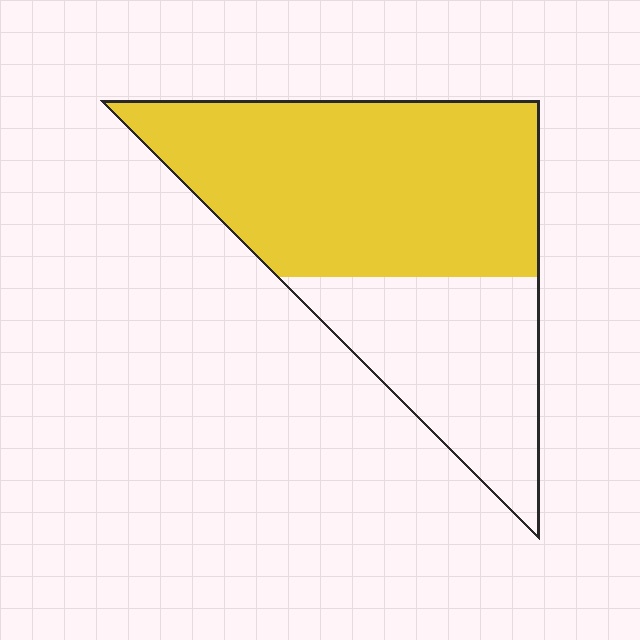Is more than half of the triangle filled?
Yes.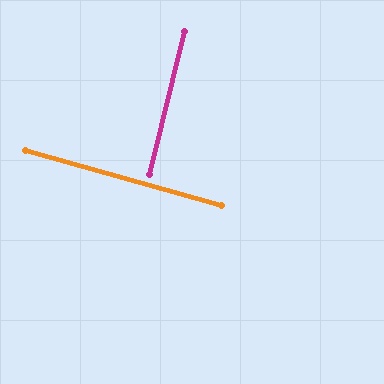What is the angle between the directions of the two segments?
Approximately 88 degrees.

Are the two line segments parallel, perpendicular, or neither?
Perpendicular — they meet at approximately 88°.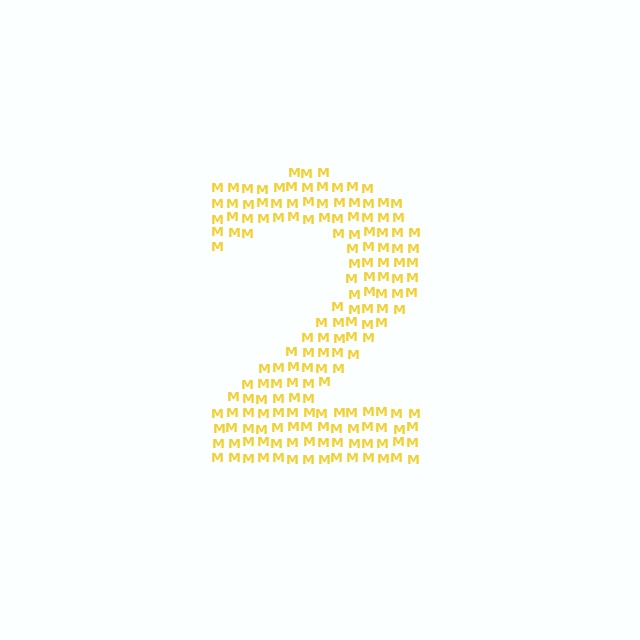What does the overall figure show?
The overall figure shows the digit 2.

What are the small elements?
The small elements are letter M's.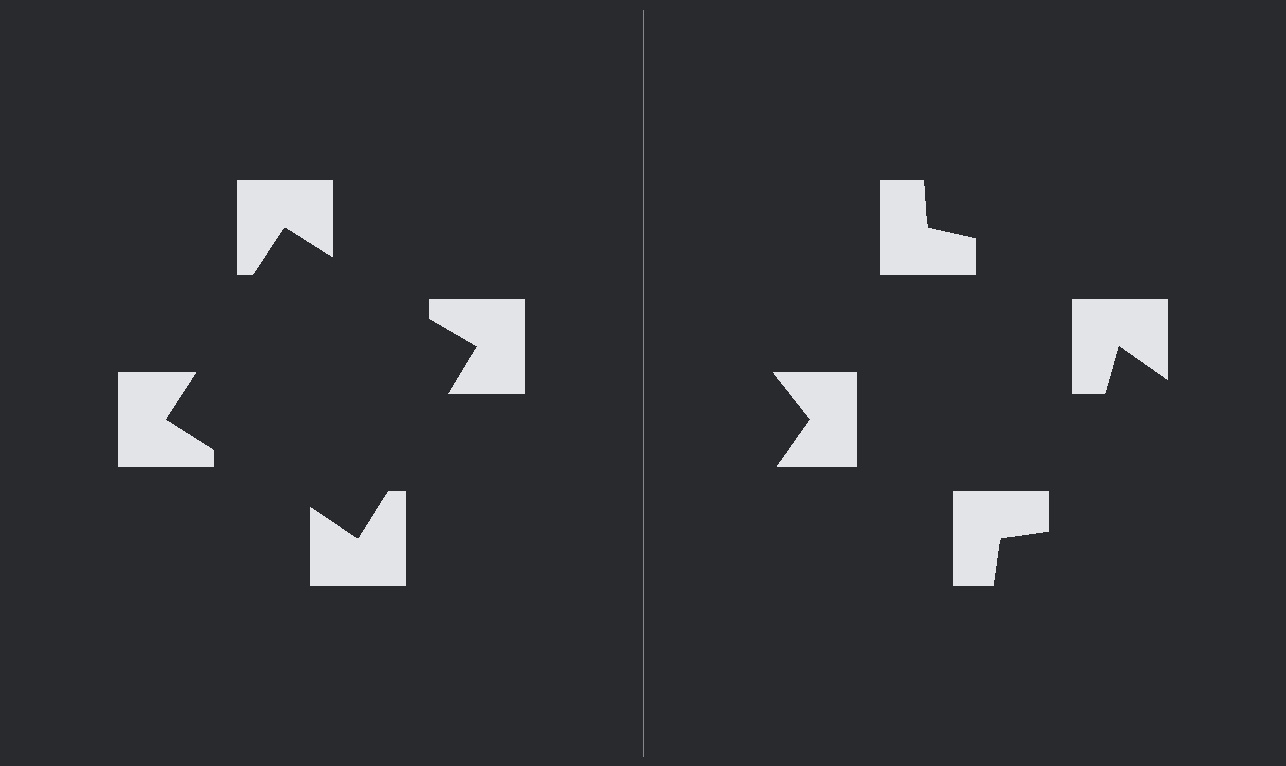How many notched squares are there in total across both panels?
8 — 4 on each side.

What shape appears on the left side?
An illusory square.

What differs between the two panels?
The notched squares are positioned identically on both sides; only the wedge orientations differ. On the left they align to a square; on the right they are misaligned.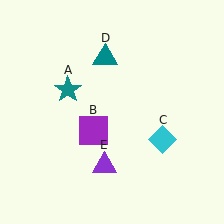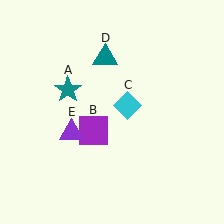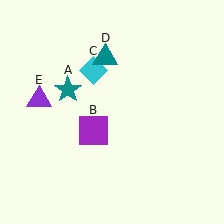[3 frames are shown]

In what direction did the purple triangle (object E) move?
The purple triangle (object E) moved up and to the left.